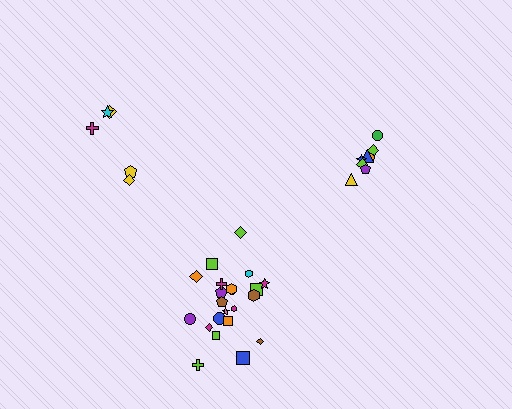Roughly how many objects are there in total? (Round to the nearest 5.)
Roughly 35 objects in total.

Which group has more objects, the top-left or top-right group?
The top-right group.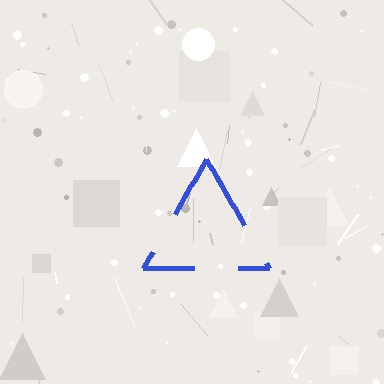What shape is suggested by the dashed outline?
The dashed outline suggests a triangle.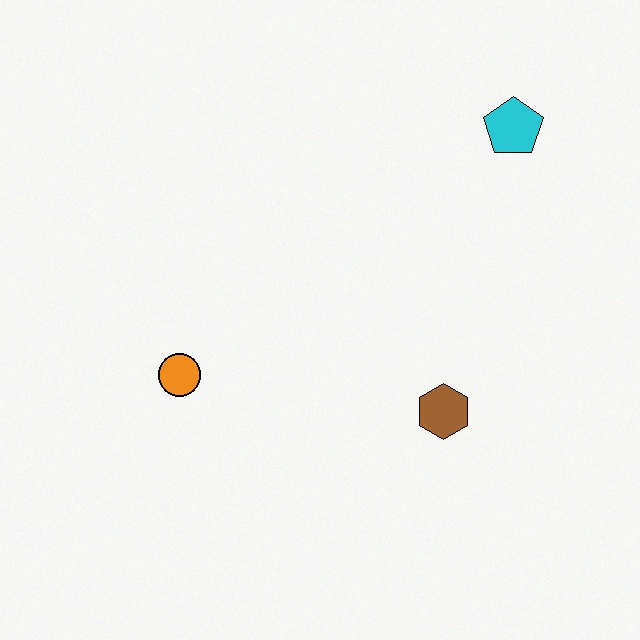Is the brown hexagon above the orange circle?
No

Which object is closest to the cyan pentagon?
The brown hexagon is closest to the cyan pentagon.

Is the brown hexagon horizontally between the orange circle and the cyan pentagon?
Yes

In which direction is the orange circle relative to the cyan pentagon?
The orange circle is to the left of the cyan pentagon.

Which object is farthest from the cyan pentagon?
The orange circle is farthest from the cyan pentagon.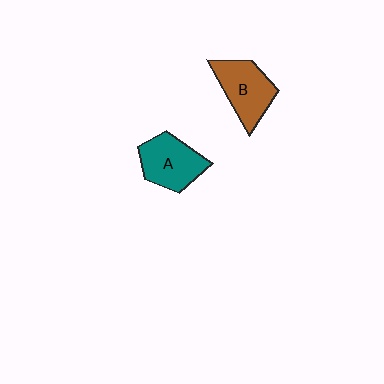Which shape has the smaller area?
Shape B (brown).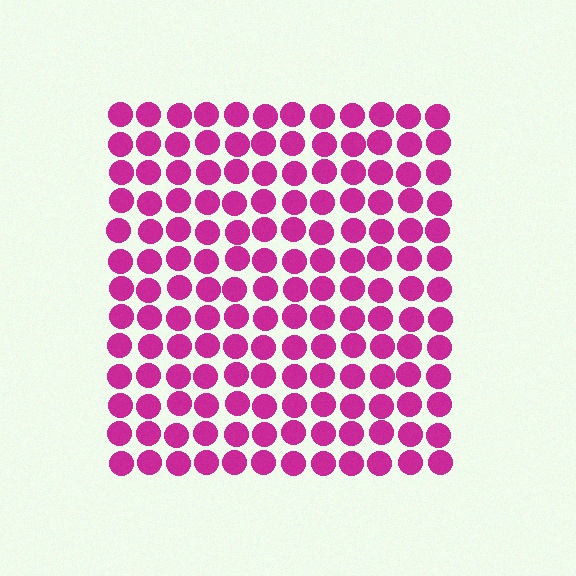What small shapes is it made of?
It is made of small circles.